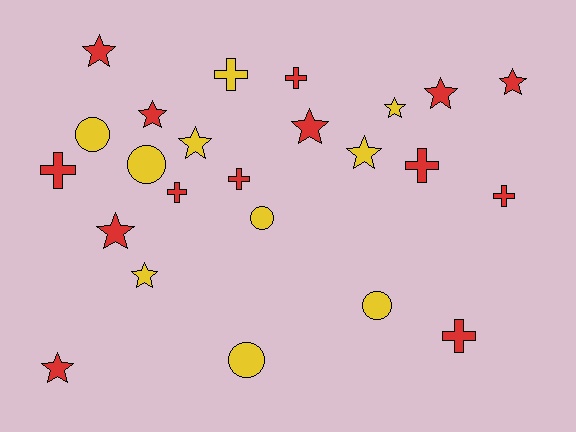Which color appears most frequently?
Red, with 14 objects.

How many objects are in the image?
There are 24 objects.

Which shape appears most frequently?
Star, with 11 objects.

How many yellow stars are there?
There are 4 yellow stars.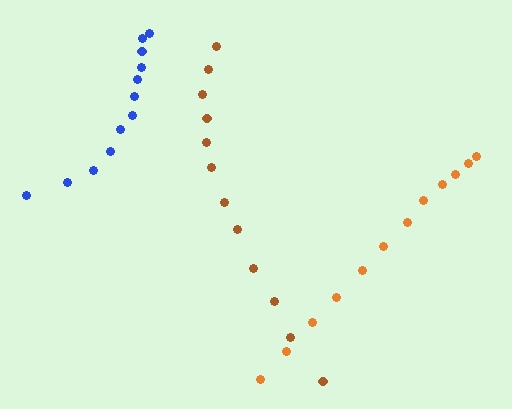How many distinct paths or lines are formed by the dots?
There are 3 distinct paths.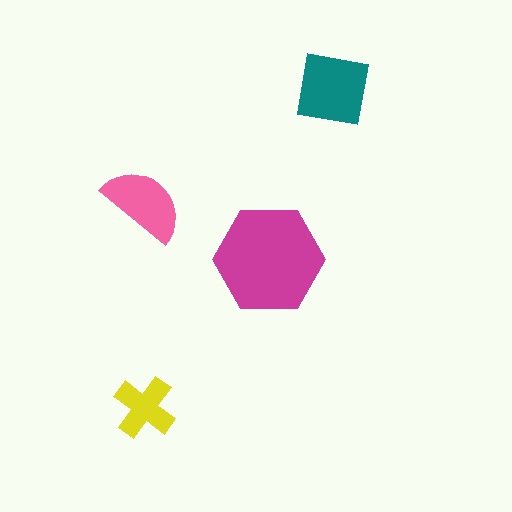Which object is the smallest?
The yellow cross.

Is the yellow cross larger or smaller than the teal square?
Smaller.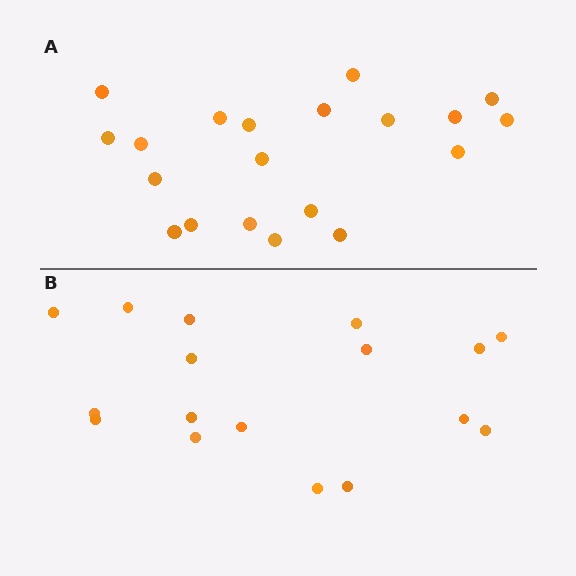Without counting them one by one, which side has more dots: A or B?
Region A (the top region) has more dots.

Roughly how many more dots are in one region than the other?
Region A has just a few more — roughly 2 or 3 more dots than region B.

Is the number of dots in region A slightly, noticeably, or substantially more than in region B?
Region A has only slightly more — the two regions are fairly close. The ratio is roughly 1.2 to 1.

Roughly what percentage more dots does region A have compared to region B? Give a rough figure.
About 20% more.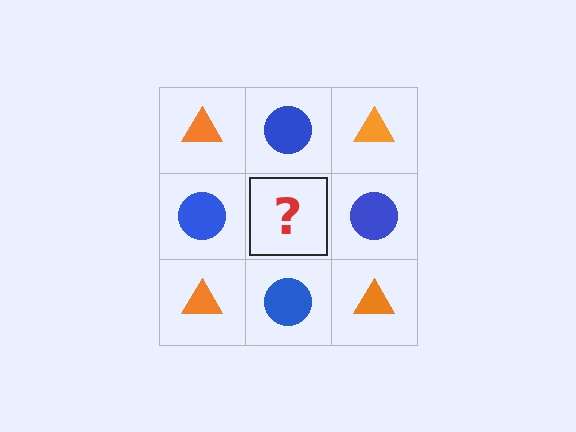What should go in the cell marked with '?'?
The missing cell should contain an orange triangle.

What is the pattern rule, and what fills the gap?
The rule is that it alternates orange triangle and blue circle in a checkerboard pattern. The gap should be filled with an orange triangle.